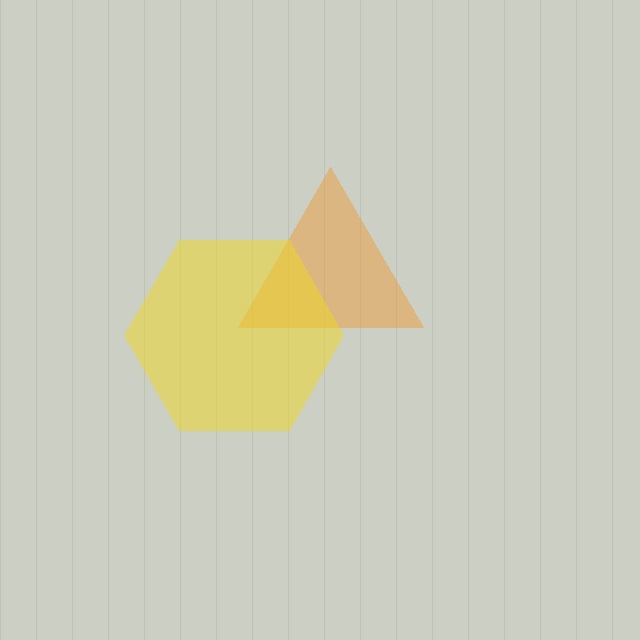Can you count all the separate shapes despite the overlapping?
Yes, there are 2 separate shapes.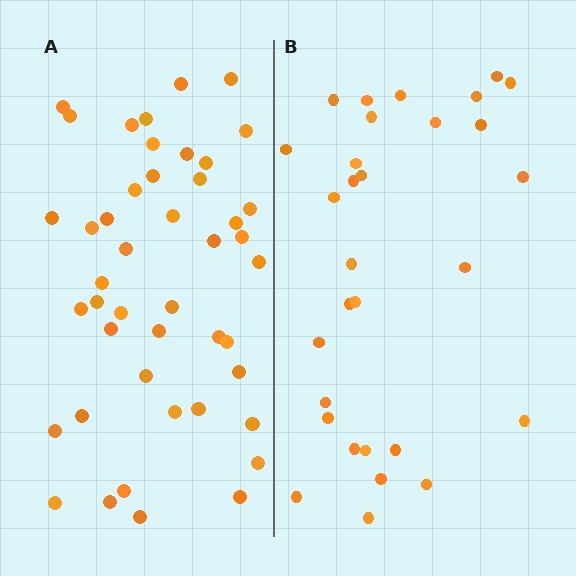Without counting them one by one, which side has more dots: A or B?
Region A (the left region) has more dots.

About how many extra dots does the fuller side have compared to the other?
Region A has approximately 15 more dots than region B.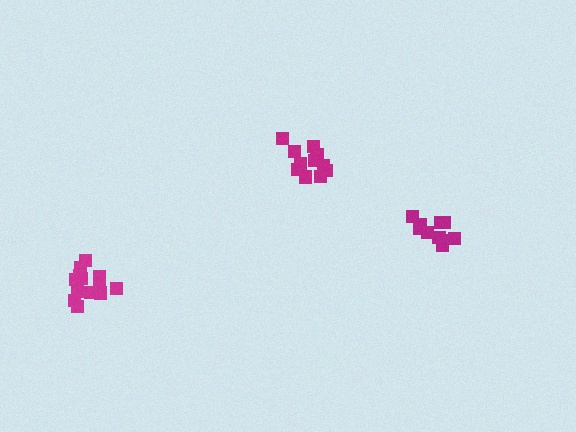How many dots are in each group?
Group 1: 13 dots, Group 2: 13 dots, Group 3: 10 dots (36 total).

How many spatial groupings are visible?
There are 3 spatial groupings.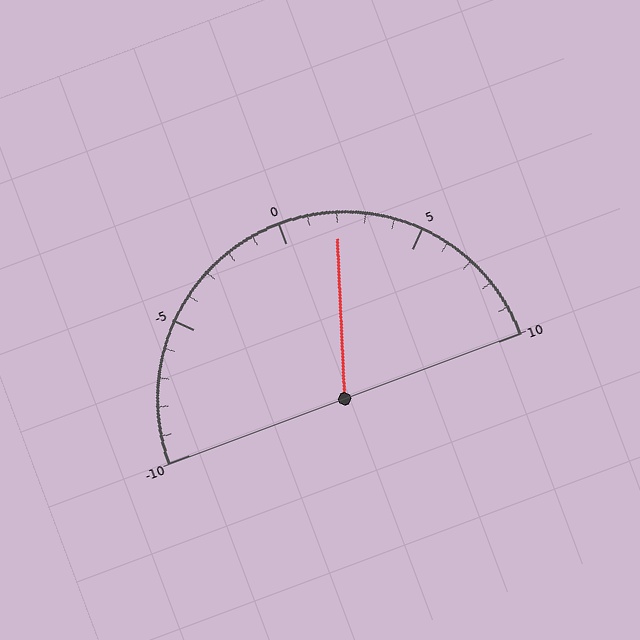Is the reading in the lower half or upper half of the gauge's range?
The reading is in the upper half of the range (-10 to 10).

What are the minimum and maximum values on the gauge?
The gauge ranges from -10 to 10.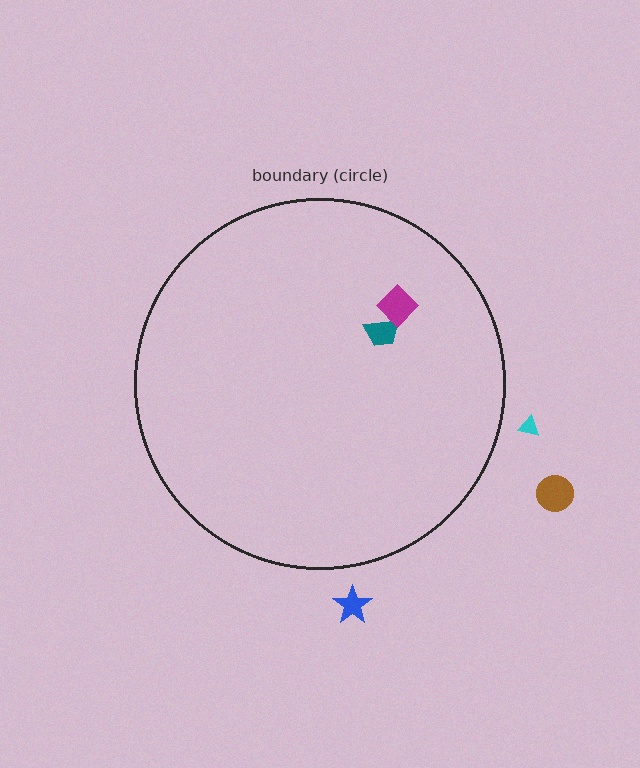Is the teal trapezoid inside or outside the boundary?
Inside.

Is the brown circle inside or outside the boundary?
Outside.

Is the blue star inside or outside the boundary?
Outside.